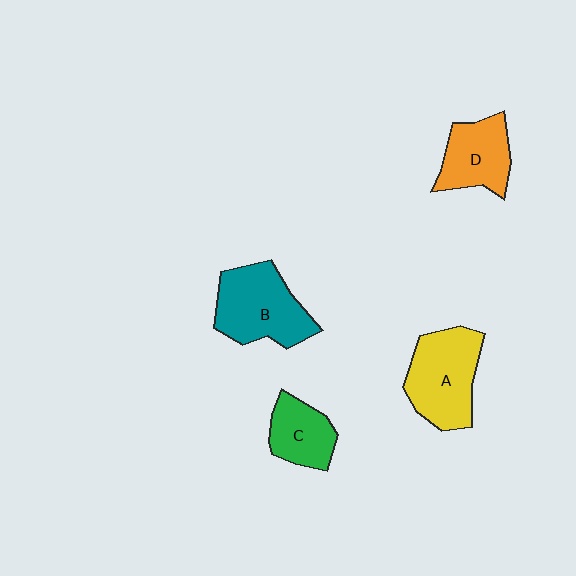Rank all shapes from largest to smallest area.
From largest to smallest: A (yellow), B (teal), D (orange), C (green).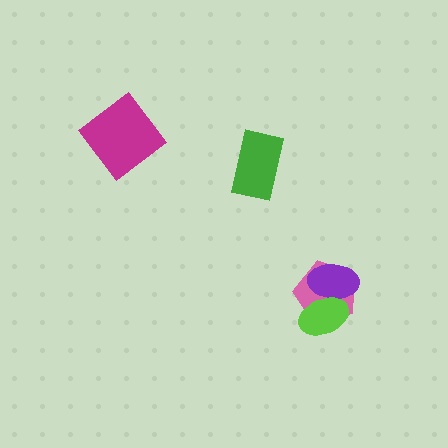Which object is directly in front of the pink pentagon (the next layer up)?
The purple ellipse is directly in front of the pink pentagon.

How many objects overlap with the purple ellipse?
2 objects overlap with the purple ellipse.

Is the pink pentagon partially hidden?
Yes, it is partially covered by another shape.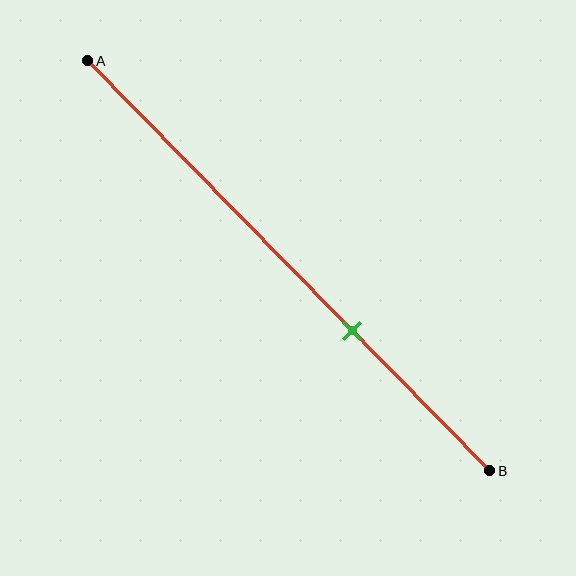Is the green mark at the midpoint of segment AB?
No, the mark is at about 65% from A, not at the 50% midpoint.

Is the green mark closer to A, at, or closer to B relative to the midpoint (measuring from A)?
The green mark is closer to point B than the midpoint of segment AB.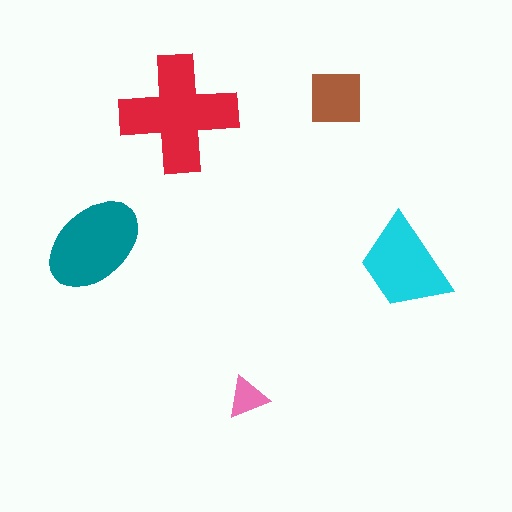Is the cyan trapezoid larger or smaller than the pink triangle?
Larger.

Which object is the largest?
The red cross.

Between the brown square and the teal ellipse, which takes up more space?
The teal ellipse.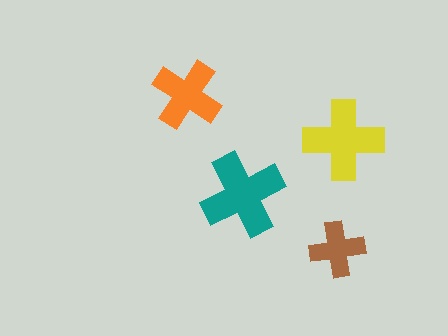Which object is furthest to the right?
The yellow cross is rightmost.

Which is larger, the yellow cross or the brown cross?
The yellow one.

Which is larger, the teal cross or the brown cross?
The teal one.